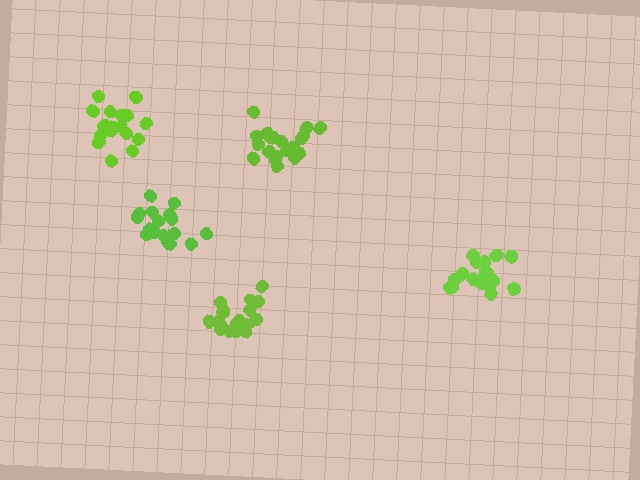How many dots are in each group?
Group 1: 18 dots, Group 2: 19 dots, Group 3: 19 dots, Group 4: 19 dots, Group 5: 20 dots (95 total).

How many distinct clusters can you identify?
There are 5 distinct clusters.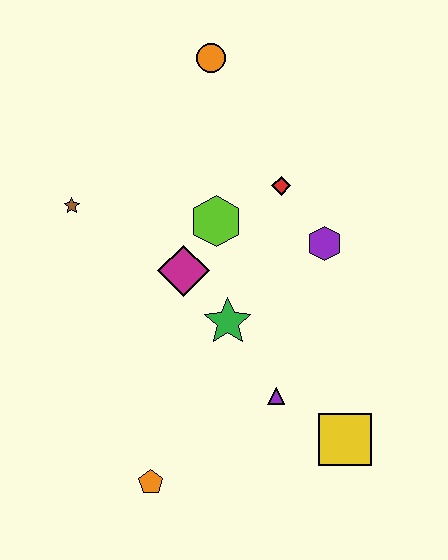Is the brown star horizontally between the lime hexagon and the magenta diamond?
No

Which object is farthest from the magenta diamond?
The yellow square is farthest from the magenta diamond.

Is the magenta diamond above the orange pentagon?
Yes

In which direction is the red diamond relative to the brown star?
The red diamond is to the right of the brown star.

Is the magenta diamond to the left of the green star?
Yes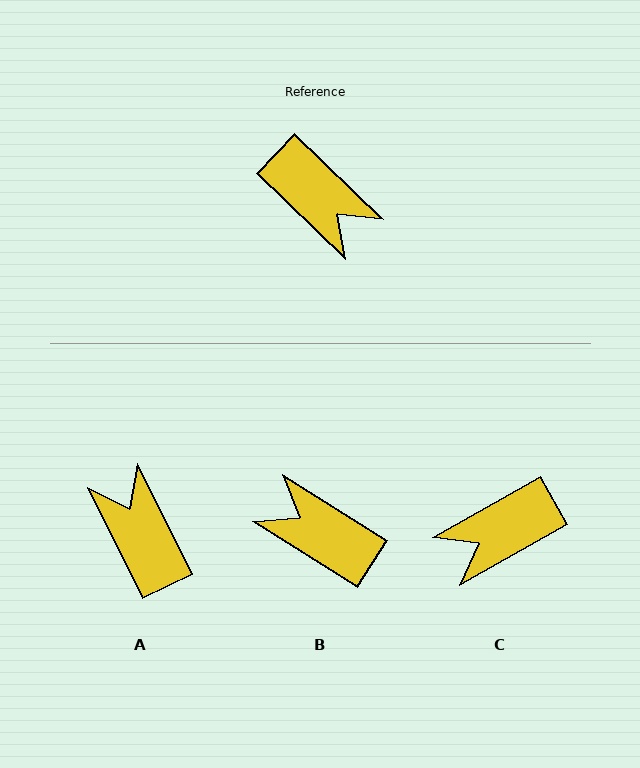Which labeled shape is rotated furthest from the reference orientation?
B, about 168 degrees away.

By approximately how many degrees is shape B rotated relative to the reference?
Approximately 168 degrees clockwise.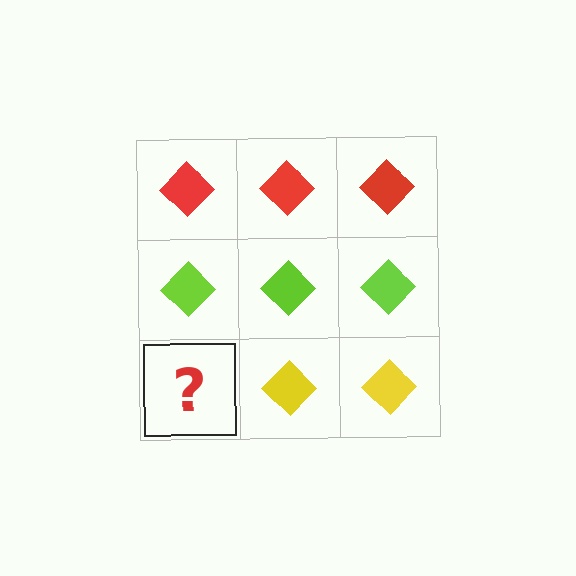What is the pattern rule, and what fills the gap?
The rule is that each row has a consistent color. The gap should be filled with a yellow diamond.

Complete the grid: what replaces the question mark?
The question mark should be replaced with a yellow diamond.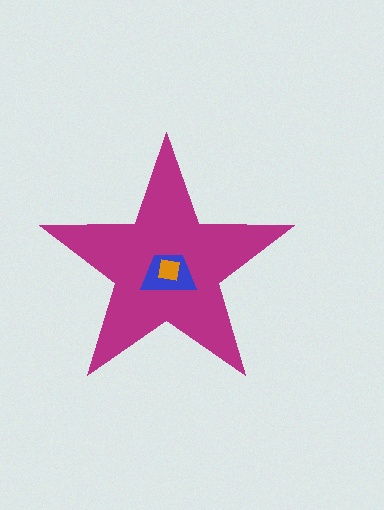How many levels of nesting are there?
3.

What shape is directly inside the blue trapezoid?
The orange square.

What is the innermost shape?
The orange square.